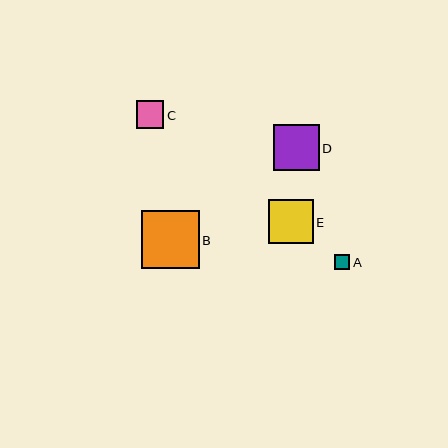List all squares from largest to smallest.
From largest to smallest: B, D, E, C, A.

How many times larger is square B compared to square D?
Square B is approximately 1.3 times the size of square D.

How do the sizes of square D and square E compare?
Square D and square E are approximately the same size.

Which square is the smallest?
Square A is the smallest with a size of approximately 15 pixels.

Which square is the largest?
Square B is the largest with a size of approximately 58 pixels.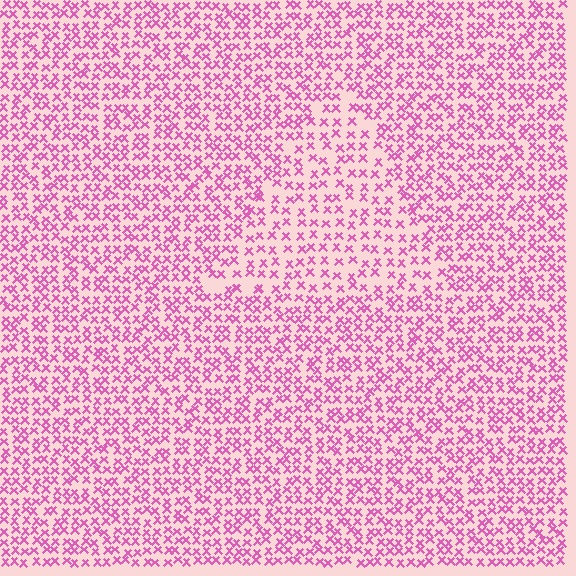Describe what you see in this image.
The image contains small pink elements arranged at two different densities. A triangle-shaped region is visible where the elements are less densely packed than the surrounding area.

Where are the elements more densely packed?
The elements are more densely packed outside the triangle boundary.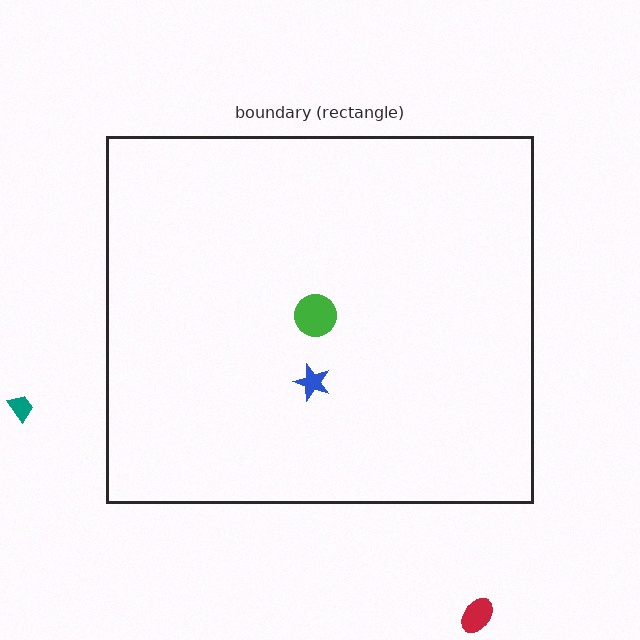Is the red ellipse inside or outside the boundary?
Outside.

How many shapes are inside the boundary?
2 inside, 2 outside.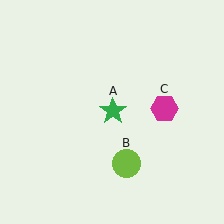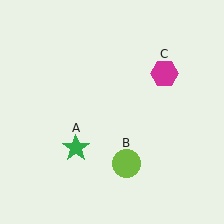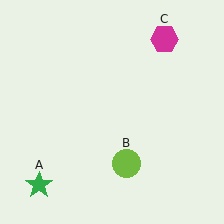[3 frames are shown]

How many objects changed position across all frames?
2 objects changed position: green star (object A), magenta hexagon (object C).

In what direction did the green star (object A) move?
The green star (object A) moved down and to the left.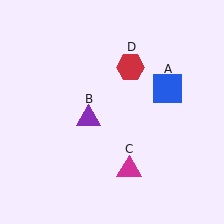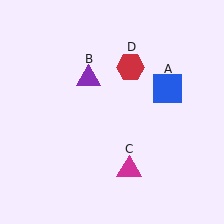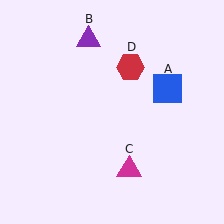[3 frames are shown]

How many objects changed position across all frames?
1 object changed position: purple triangle (object B).